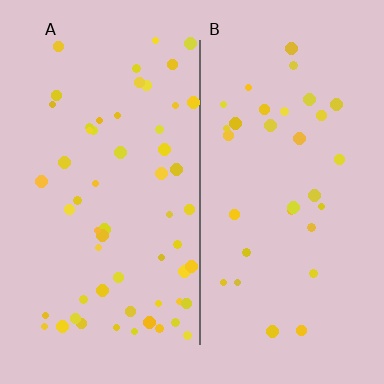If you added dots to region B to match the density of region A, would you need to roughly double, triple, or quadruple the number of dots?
Approximately double.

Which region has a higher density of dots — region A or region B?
A (the left).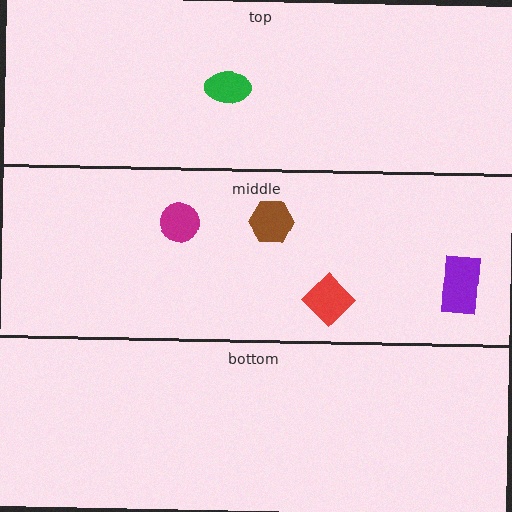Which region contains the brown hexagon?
The middle region.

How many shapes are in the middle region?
4.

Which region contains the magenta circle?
The middle region.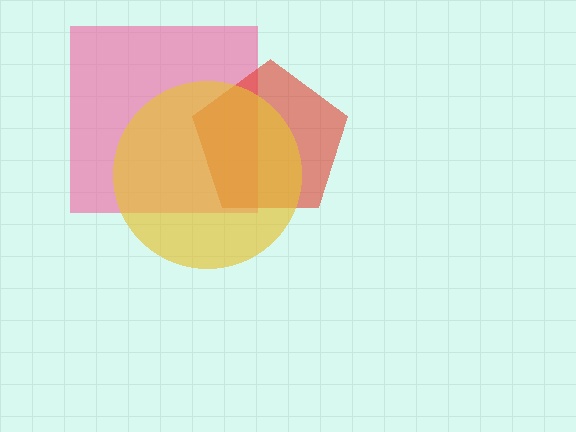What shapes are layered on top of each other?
The layered shapes are: a pink square, a red pentagon, a yellow circle.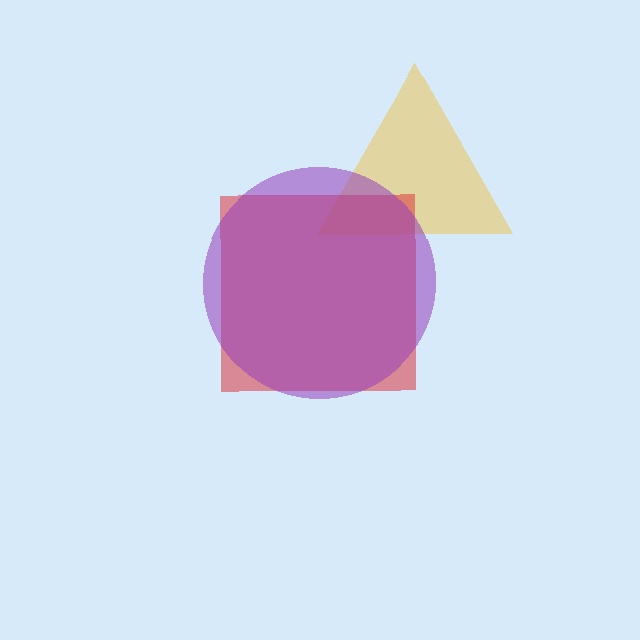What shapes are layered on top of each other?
The layered shapes are: a yellow triangle, a red square, a purple circle.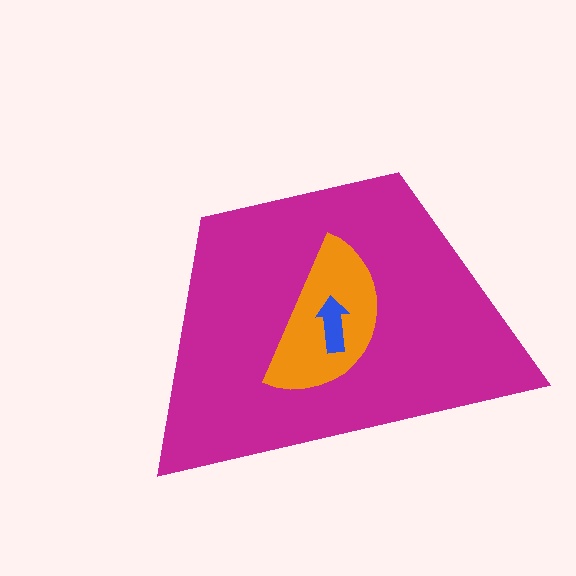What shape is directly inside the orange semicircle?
The blue arrow.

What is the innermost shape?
The blue arrow.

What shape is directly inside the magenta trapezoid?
The orange semicircle.